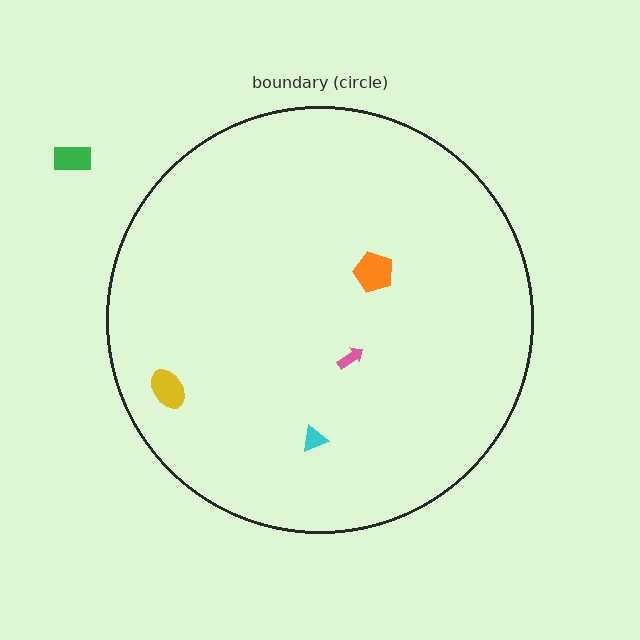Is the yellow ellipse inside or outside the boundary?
Inside.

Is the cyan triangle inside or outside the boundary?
Inside.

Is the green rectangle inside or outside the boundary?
Outside.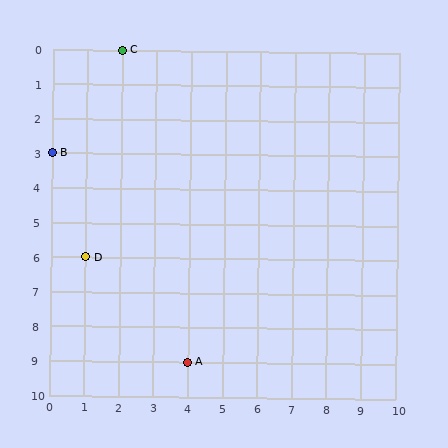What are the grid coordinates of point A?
Point A is at grid coordinates (4, 9).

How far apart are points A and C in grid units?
Points A and C are 2 columns and 9 rows apart (about 9.2 grid units diagonally).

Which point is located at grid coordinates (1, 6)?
Point D is at (1, 6).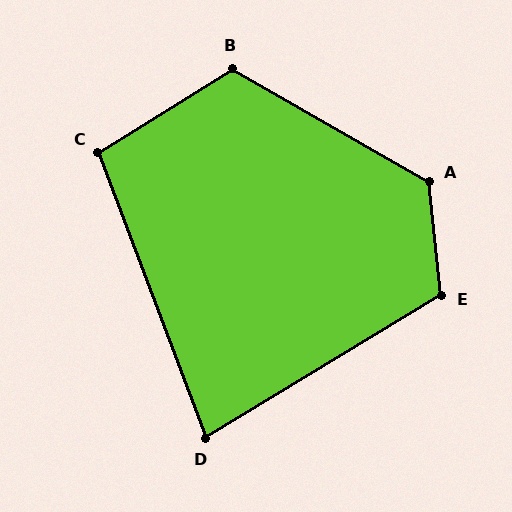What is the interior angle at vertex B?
Approximately 118 degrees (obtuse).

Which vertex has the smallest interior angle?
D, at approximately 79 degrees.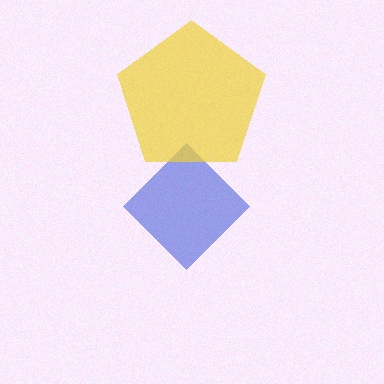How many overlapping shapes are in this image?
There are 2 overlapping shapes in the image.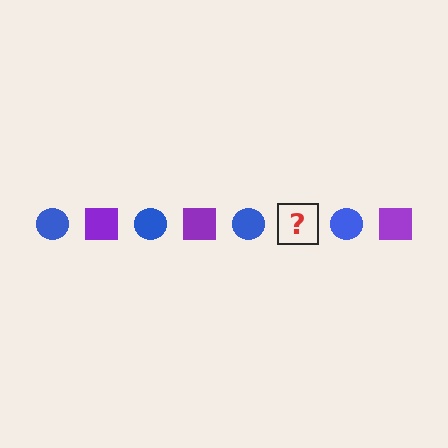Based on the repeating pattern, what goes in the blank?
The blank should be a purple square.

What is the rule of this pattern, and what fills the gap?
The rule is that the pattern alternates between blue circle and purple square. The gap should be filled with a purple square.